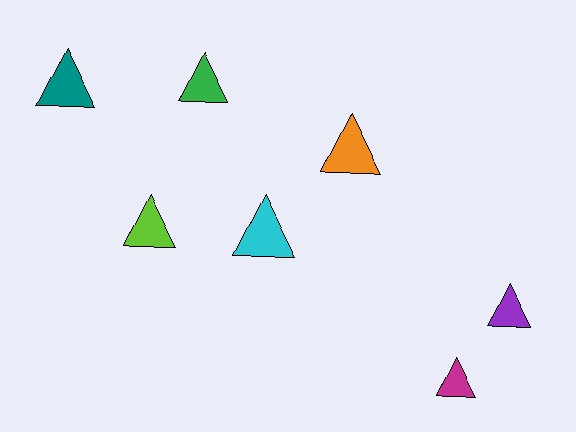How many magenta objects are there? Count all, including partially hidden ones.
There is 1 magenta object.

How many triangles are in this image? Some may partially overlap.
There are 7 triangles.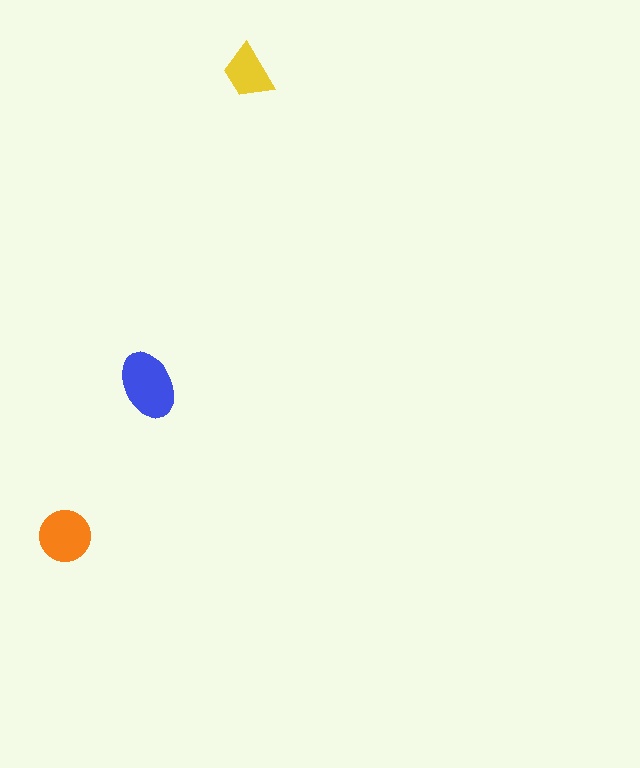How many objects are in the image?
There are 3 objects in the image.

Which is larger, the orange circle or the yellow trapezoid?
The orange circle.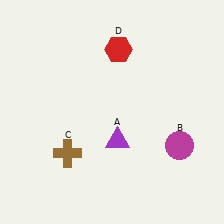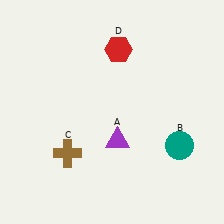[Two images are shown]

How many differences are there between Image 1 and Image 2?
There is 1 difference between the two images.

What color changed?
The circle (B) changed from magenta in Image 1 to teal in Image 2.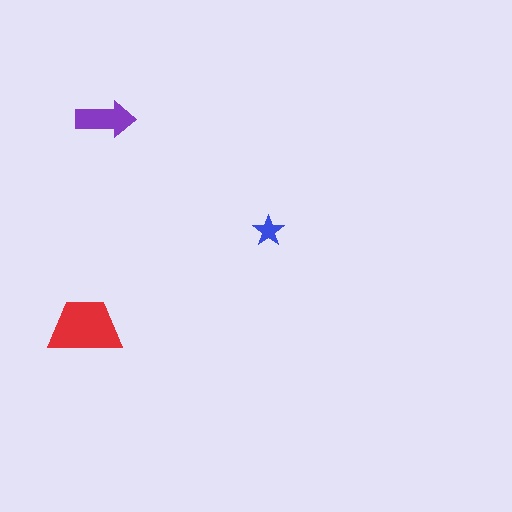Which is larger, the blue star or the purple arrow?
The purple arrow.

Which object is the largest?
The red trapezoid.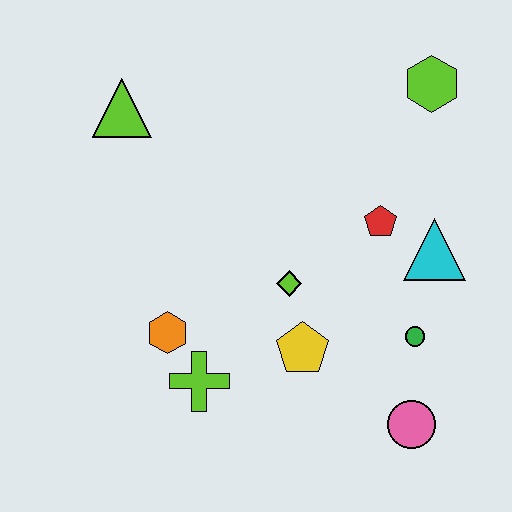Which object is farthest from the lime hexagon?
The lime cross is farthest from the lime hexagon.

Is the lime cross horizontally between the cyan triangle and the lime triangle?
Yes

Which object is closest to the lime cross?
The orange hexagon is closest to the lime cross.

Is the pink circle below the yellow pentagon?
Yes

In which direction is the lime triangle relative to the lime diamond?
The lime triangle is above the lime diamond.